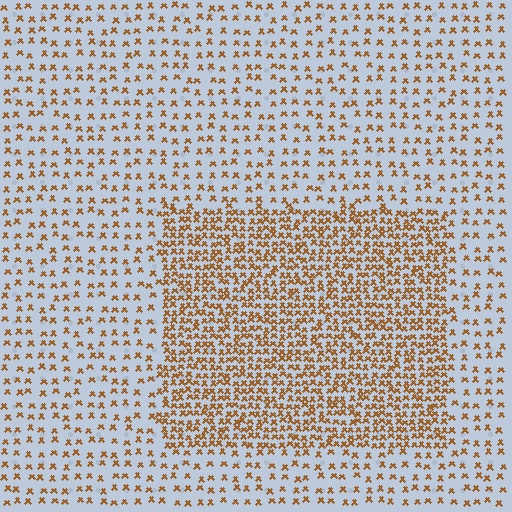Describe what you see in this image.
The image contains small brown elements arranged at two different densities. A rectangle-shaped region is visible where the elements are more densely packed than the surrounding area.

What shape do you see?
I see a rectangle.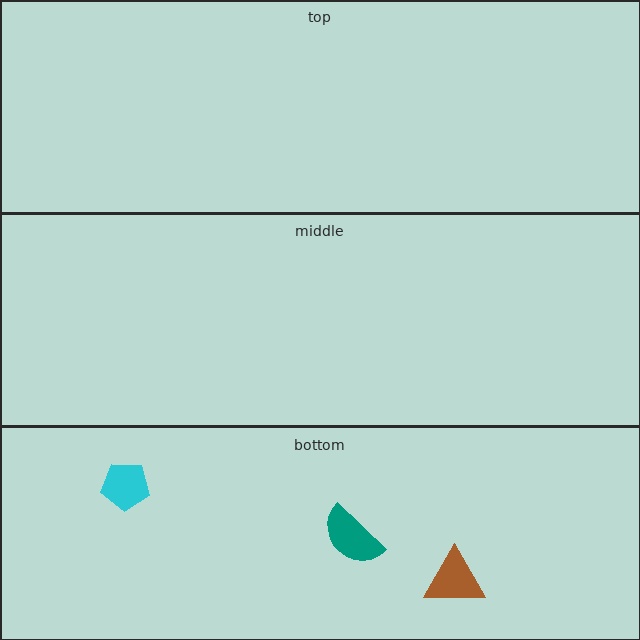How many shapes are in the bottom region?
3.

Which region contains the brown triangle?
The bottom region.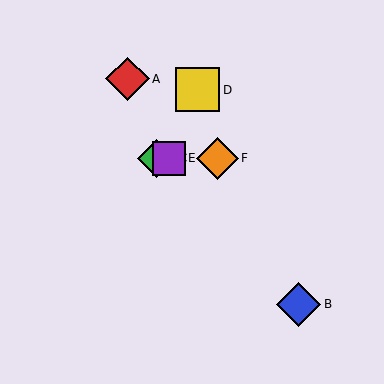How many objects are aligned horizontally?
3 objects (C, E, F) are aligned horizontally.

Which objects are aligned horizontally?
Objects C, E, F are aligned horizontally.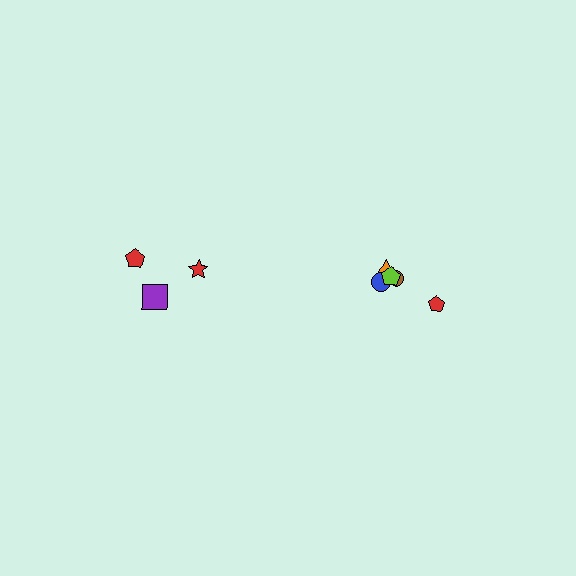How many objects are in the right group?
There are 5 objects.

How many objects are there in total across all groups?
There are 8 objects.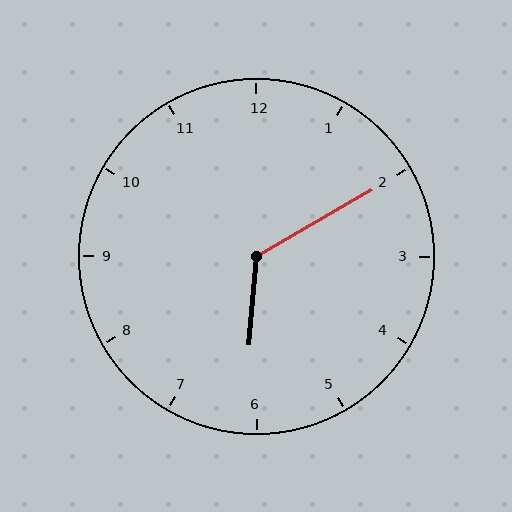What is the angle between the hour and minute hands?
Approximately 125 degrees.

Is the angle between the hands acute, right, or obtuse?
It is obtuse.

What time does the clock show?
6:10.